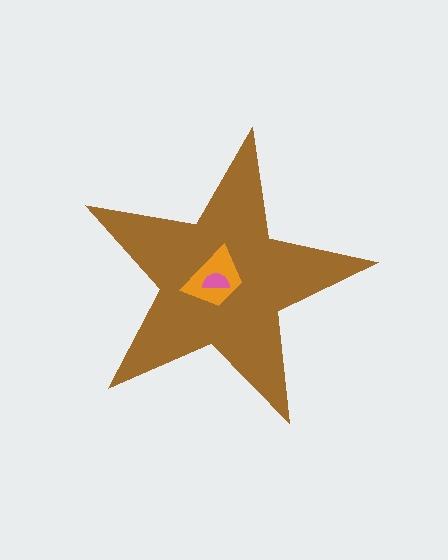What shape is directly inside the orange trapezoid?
The pink semicircle.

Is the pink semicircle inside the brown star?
Yes.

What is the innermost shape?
The pink semicircle.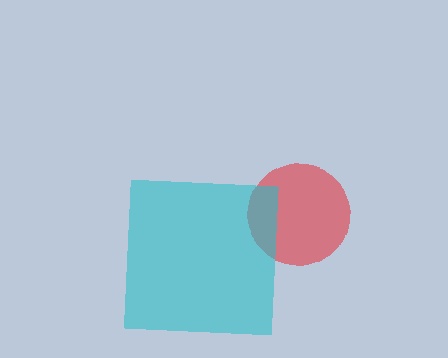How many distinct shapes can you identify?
There are 2 distinct shapes: a red circle, a cyan square.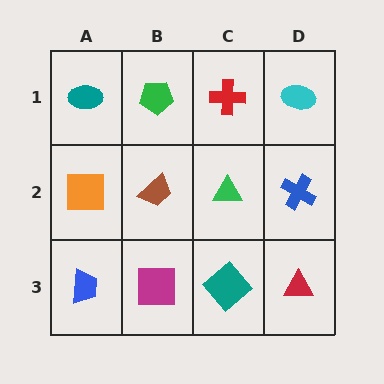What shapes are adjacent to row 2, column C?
A red cross (row 1, column C), a teal diamond (row 3, column C), a brown trapezoid (row 2, column B), a blue cross (row 2, column D).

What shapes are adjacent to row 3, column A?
An orange square (row 2, column A), a magenta square (row 3, column B).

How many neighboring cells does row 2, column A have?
3.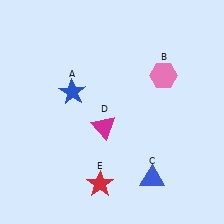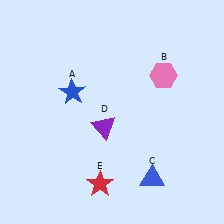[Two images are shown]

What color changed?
The triangle (D) changed from magenta in Image 1 to purple in Image 2.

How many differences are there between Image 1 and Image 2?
There is 1 difference between the two images.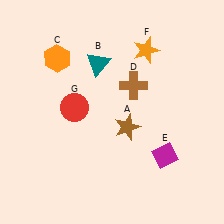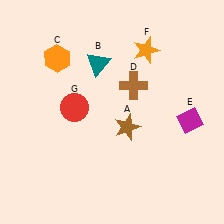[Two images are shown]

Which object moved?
The magenta diamond (E) moved up.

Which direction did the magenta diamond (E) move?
The magenta diamond (E) moved up.